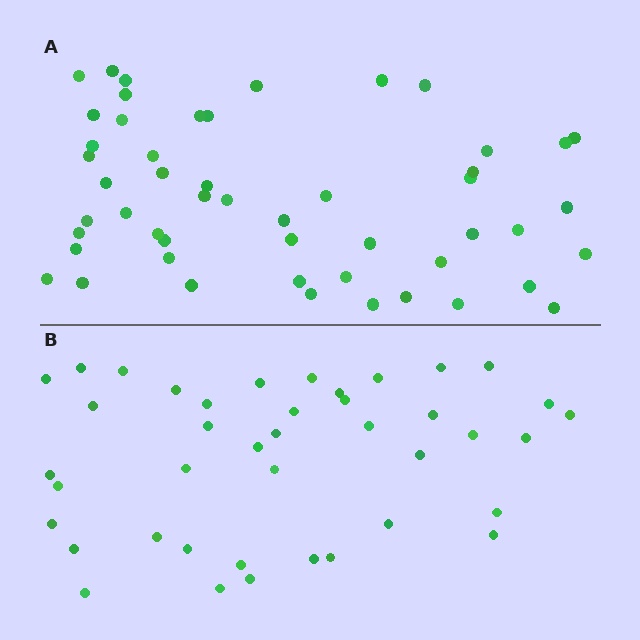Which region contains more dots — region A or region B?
Region A (the top region) has more dots.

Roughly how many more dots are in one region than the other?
Region A has roughly 10 or so more dots than region B.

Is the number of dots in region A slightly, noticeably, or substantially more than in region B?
Region A has only slightly more — the two regions are fairly close. The ratio is roughly 1.2 to 1.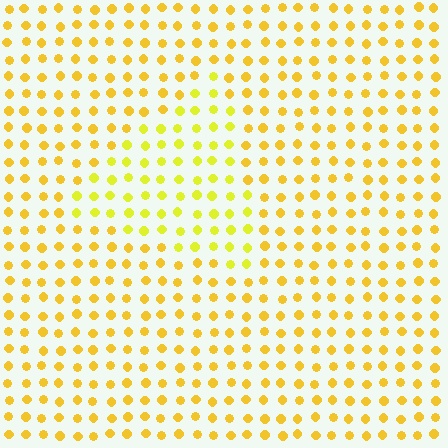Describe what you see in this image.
The image is filled with small yellow elements in a uniform arrangement. A triangle-shaped region is visible where the elements are tinted to a slightly different hue, forming a subtle color boundary.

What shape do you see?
I see a triangle.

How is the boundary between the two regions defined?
The boundary is defined purely by a slight shift in hue (about 20 degrees). Spacing, size, and orientation are identical on both sides.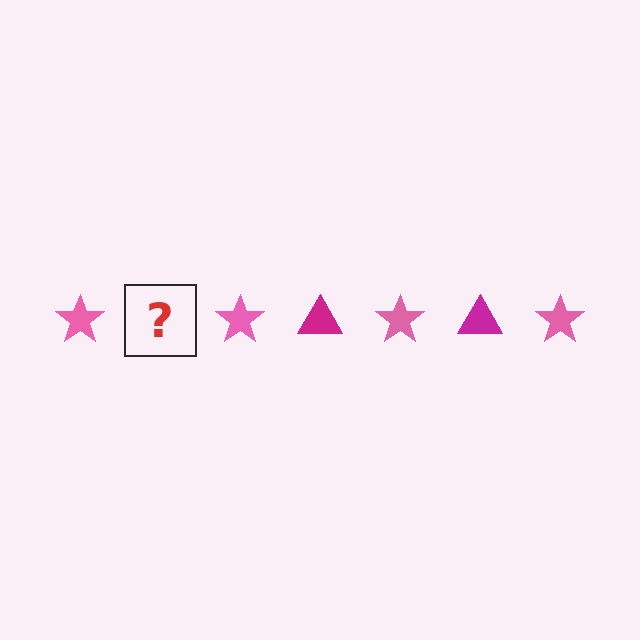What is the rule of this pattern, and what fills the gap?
The rule is that the pattern alternates between pink star and magenta triangle. The gap should be filled with a magenta triangle.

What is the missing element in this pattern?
The missing element is a magenta triangle.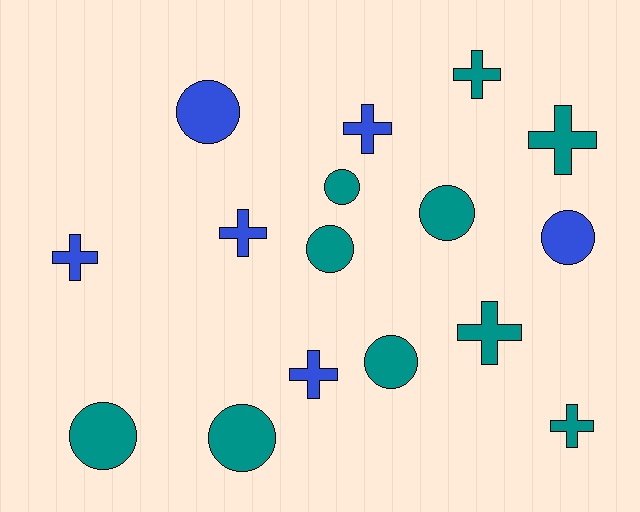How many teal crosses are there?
There are 4 teal crosses.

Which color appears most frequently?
Teal, with 10 objects.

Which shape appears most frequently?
Circle, with 8 objects.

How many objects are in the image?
There are 16 objects.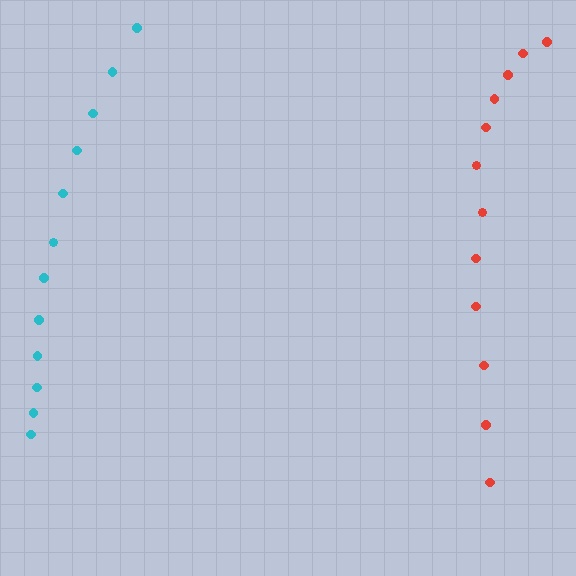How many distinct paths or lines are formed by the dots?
There are 2 distinct paths.